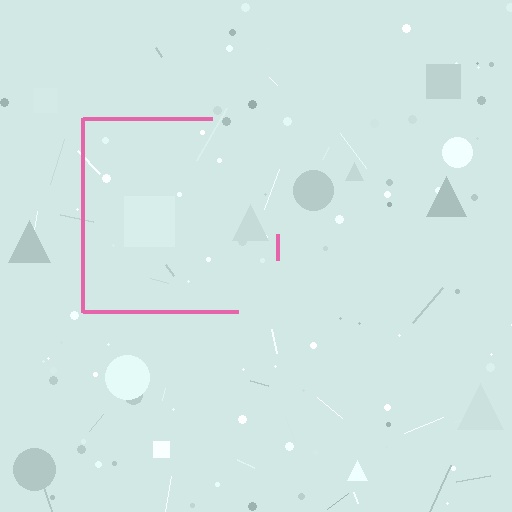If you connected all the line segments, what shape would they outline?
They would outline a square.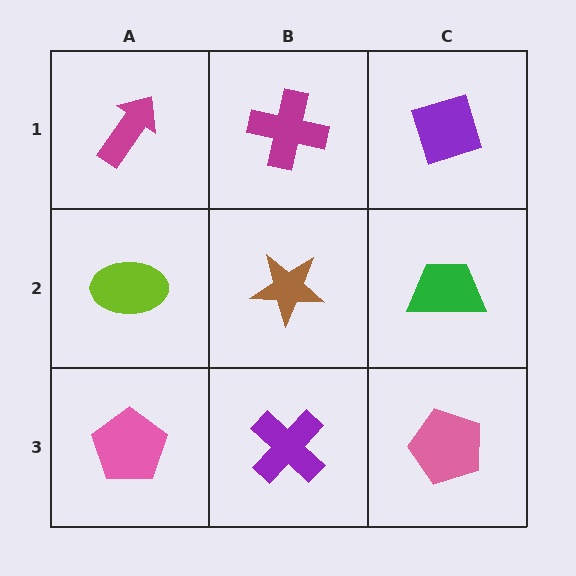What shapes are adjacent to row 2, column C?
A purple diamond (row 1, column C), a pink pentagon (row 3, column C), a brown star (row 2, column B).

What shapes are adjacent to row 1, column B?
A brown star (row 2, column B), a magenta arrow (row 1, column A), a purple diamond (row 1, column C).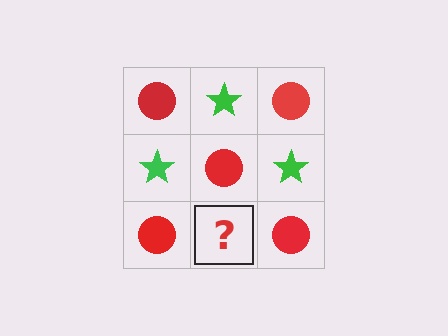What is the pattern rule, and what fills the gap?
The rule is that it alternates red circle and green star in a checkerboard pattern. The gap should be filled with a green star.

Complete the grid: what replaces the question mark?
The question mark should be replaced with a green star.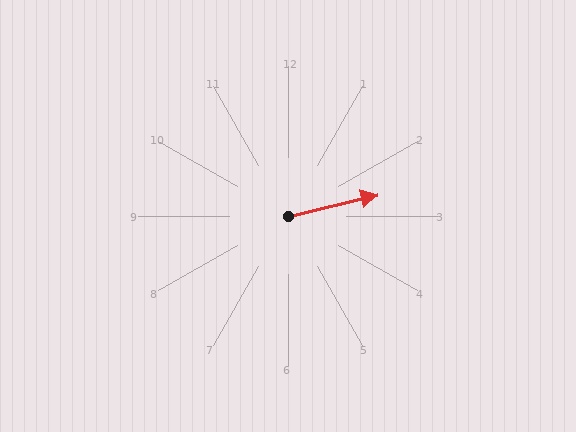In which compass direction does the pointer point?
East.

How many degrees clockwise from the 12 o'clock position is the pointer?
Approximately 76 degrees.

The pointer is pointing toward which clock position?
Roughly 3 o'clock.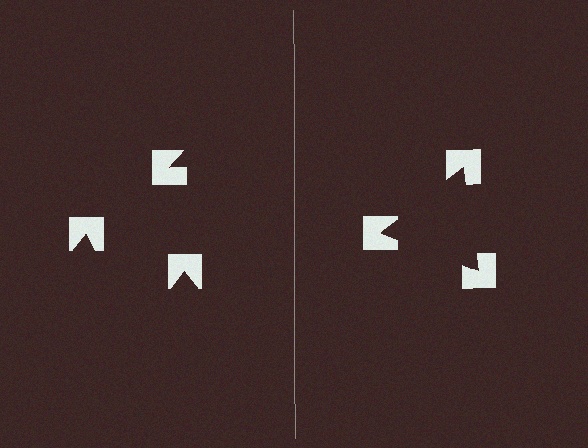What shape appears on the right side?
An illusory triangle.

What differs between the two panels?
The notched squares are positioned identically on both sides; only the wedge orientations differ. On the right they align to a triangle; on the left they are misaligned.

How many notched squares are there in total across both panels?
6 — 3 on each side.